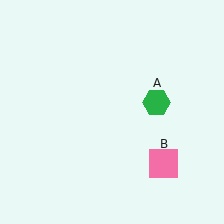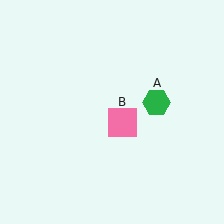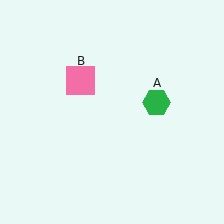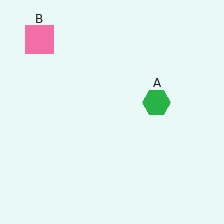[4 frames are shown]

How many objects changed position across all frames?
1 object changed position: pink square (object B).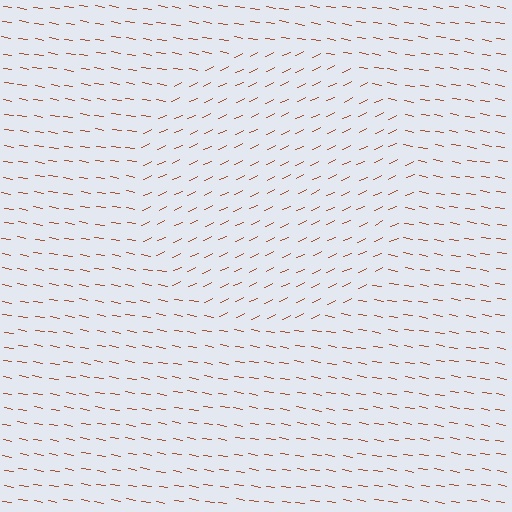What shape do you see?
I see a circle.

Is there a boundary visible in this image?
Yes, there is a texture boundary formed by a change in line orientation.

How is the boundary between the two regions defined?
The boundary is defined purely by a change in line orientation (approximately 35 degrees difference). All lines are the same color and thickness.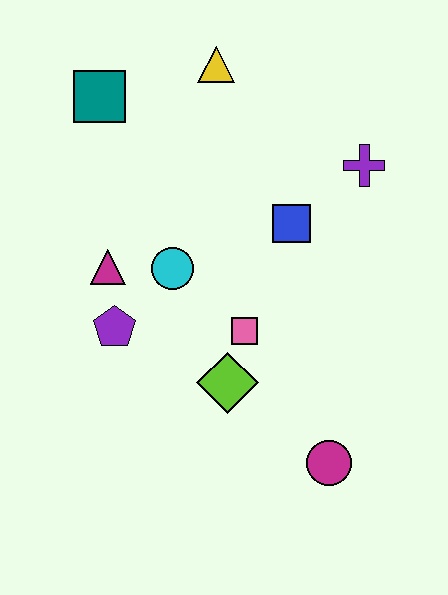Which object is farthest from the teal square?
The magenta circle is farthest from the teal square.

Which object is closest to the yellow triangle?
The teal square is closest to the yellow triangle.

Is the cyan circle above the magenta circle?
Yes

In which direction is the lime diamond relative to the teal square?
The lime diamond is below the teal square.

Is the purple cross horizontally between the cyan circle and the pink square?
No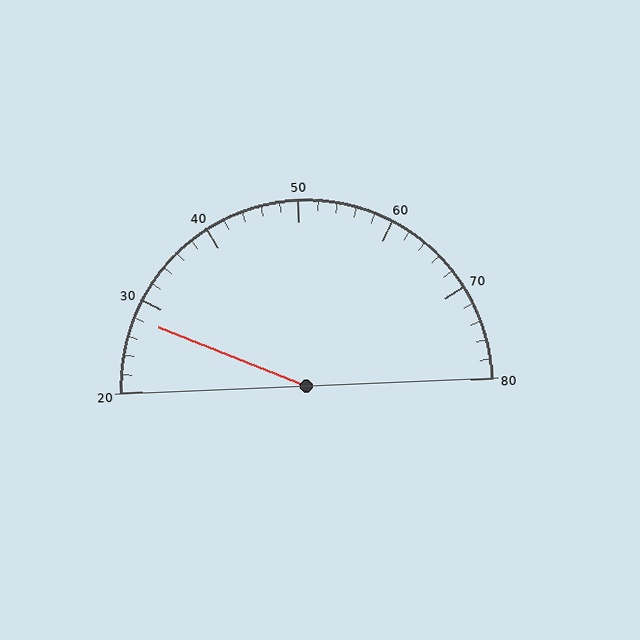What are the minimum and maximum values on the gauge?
The gauge ranges from 20 to 80.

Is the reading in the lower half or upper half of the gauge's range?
The reading is in the lower half of the range (20 to 80).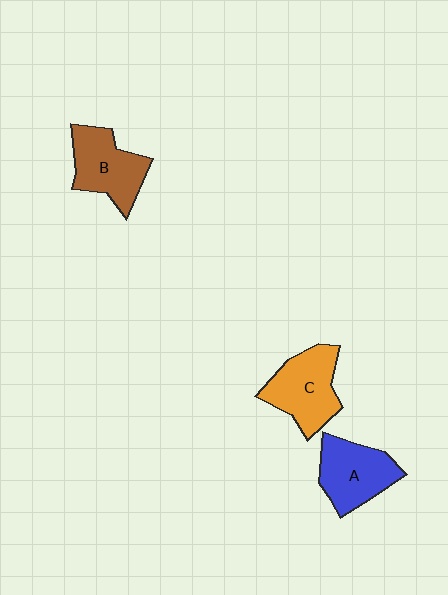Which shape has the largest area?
Shape C (orange).